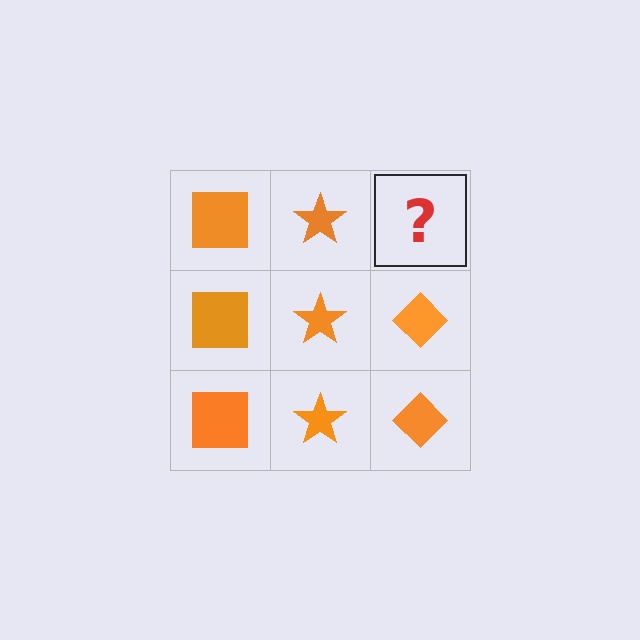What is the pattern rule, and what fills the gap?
The rule is that each column has a consistent shape. The gap should be filled with an orange diamond.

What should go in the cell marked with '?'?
The missing cell should contain an orange diamond.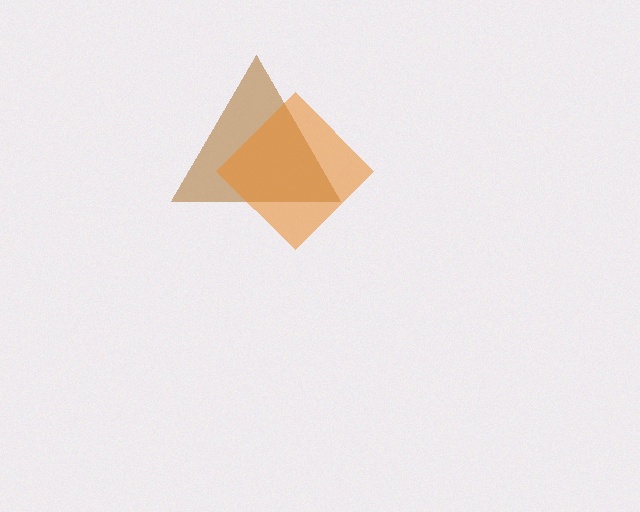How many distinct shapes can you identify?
There are 2 distinct shapes: a brown triangle, an orange diamond.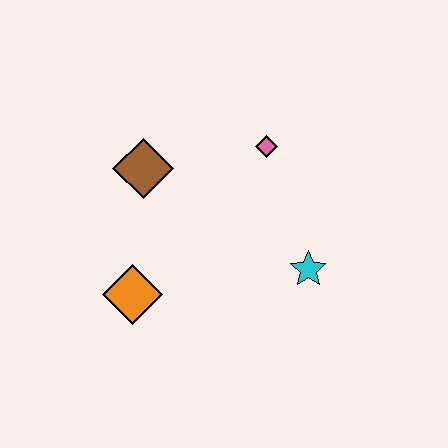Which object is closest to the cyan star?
The pink diamond is closest to the cyan star.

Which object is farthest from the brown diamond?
The cyan star is farthest from the brown diamond.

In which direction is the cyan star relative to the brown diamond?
The cyan star is to the right of the brown diamond.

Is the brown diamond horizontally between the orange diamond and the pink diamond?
Yes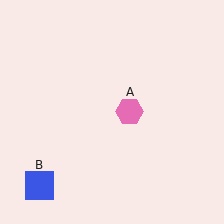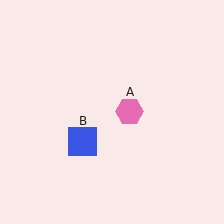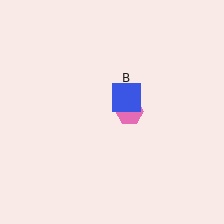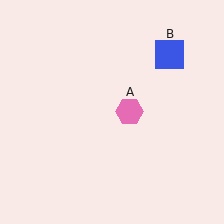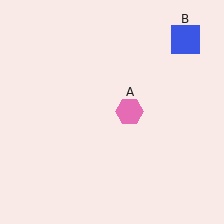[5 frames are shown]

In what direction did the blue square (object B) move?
The blue square (object B) moved up and to the right.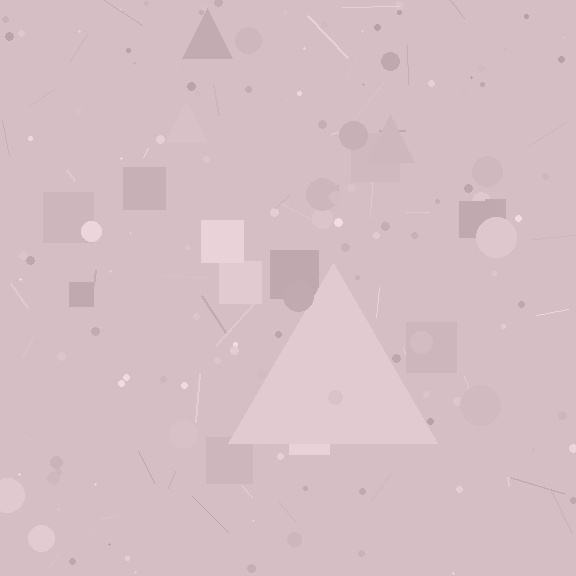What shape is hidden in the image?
A triangle is hidden in the image.